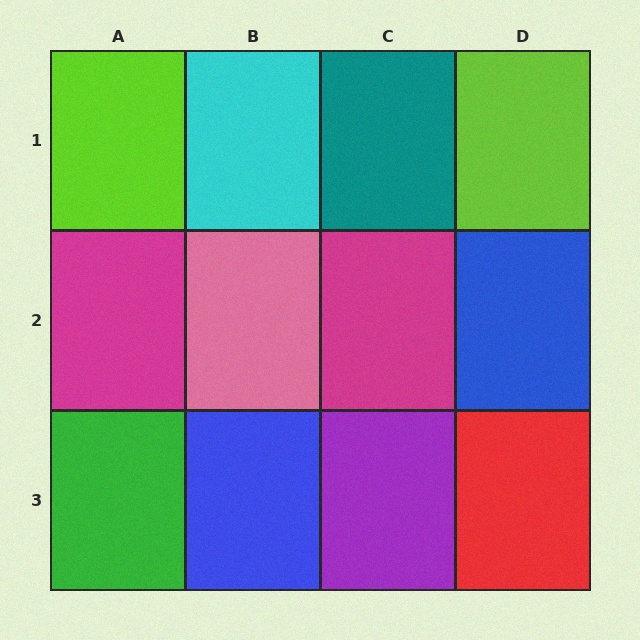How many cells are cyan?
1 cell is cyan.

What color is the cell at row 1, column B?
Cyan.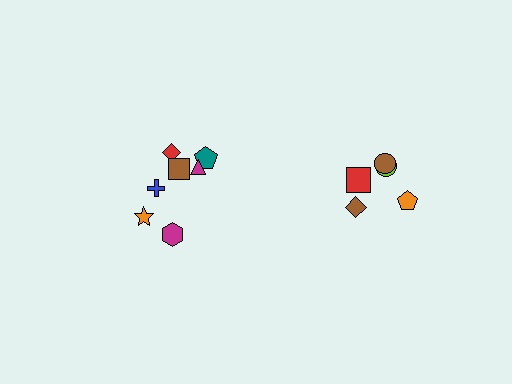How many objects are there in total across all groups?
There are 12 objects.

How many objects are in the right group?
There are 5 objects.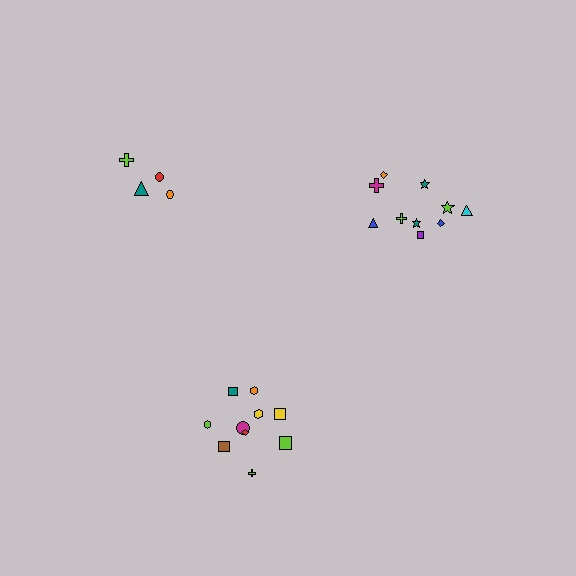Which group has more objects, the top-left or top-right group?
The top-right group.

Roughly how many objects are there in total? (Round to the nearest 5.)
Roughly 25 objects in total.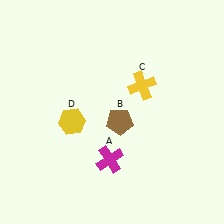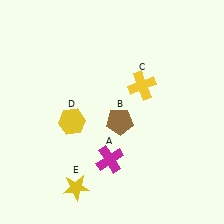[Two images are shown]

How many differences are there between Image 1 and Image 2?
There is 1 difference between the two images.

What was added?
A yellow star (E) was added in Image 2.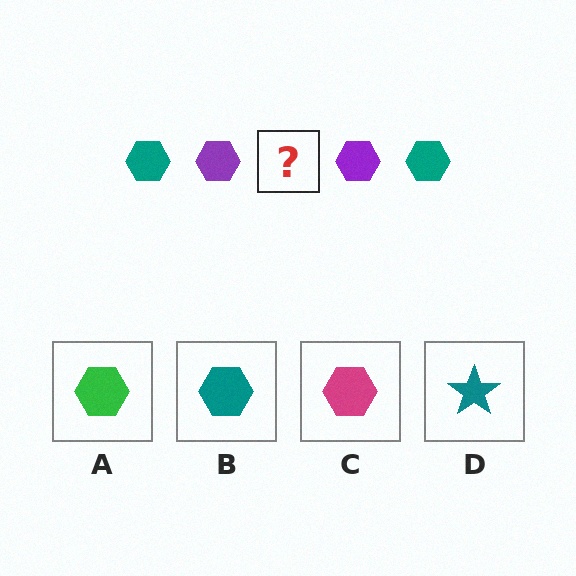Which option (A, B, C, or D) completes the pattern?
B.